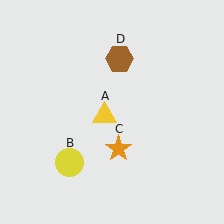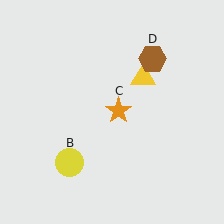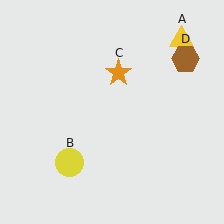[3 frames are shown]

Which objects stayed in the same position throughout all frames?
Yellow circle (object B) remained stationary.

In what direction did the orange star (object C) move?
The orange star (object C) moved up.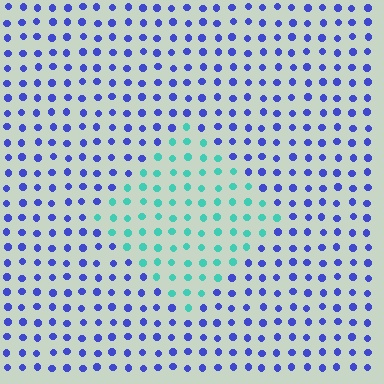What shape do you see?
I see a diamond.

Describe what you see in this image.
The image is filled with small blue elements in a uniform arrangement. A diamond-shaped region is visible where the elements are tinted to a slightly different hue, forming a subtle color boundary.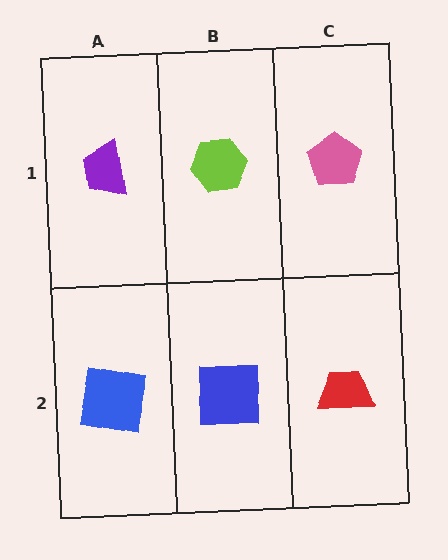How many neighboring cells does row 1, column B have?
3.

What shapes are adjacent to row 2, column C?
A pink pentagon (row 1, column C), a blue square (row 2, column B).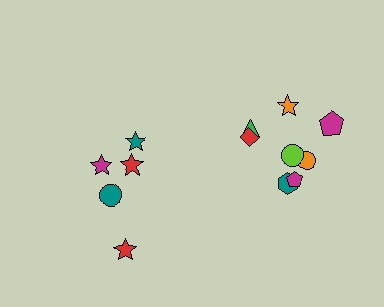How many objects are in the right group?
There are 8 objects.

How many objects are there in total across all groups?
There are 13 objects.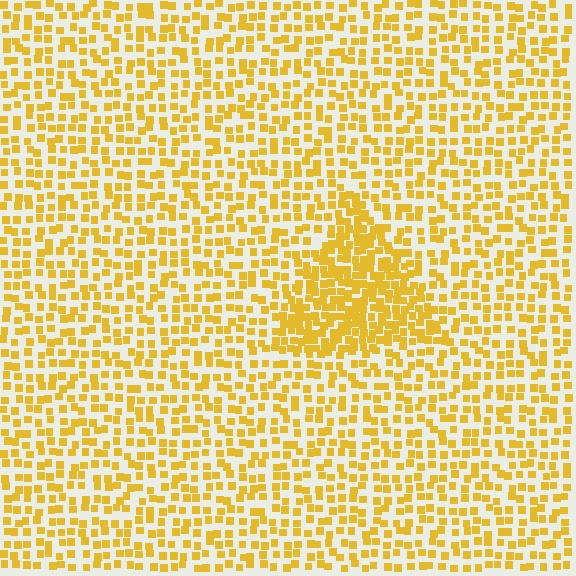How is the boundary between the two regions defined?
The boundary is defined by a change in element density (approximately 2.0x ratio). All elements are the same color, size, and shape.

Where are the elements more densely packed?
The elements are more densely packed inside the triangle boundary.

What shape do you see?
I see a triangle.